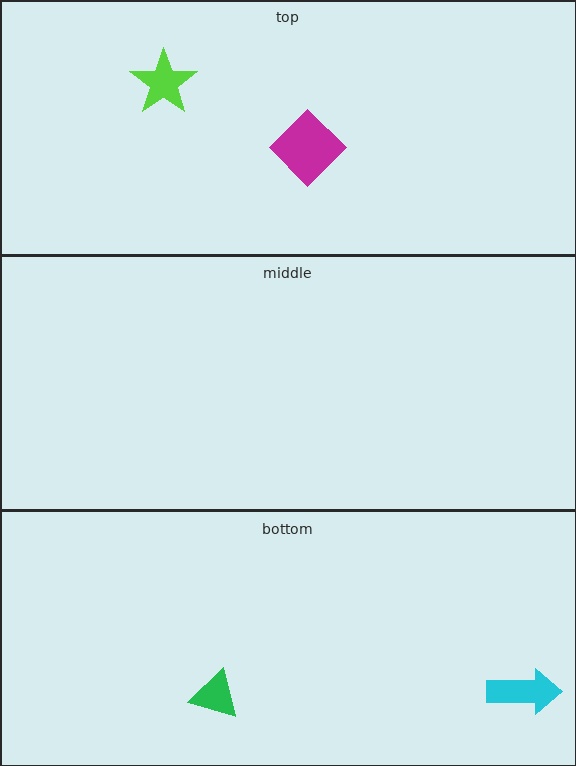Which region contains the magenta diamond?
The top region.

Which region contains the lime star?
The top region.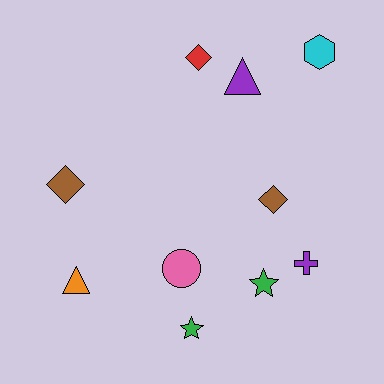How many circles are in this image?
There is 1 circle.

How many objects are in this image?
There are 10 objects.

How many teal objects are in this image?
There are no teal objects.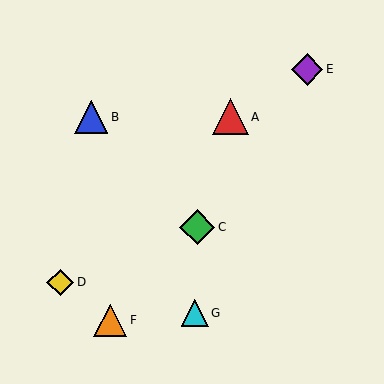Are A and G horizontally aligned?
No, A is at y≈117 and G is at y≈313.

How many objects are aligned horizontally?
2 objects (A, B) are aligned horizontally.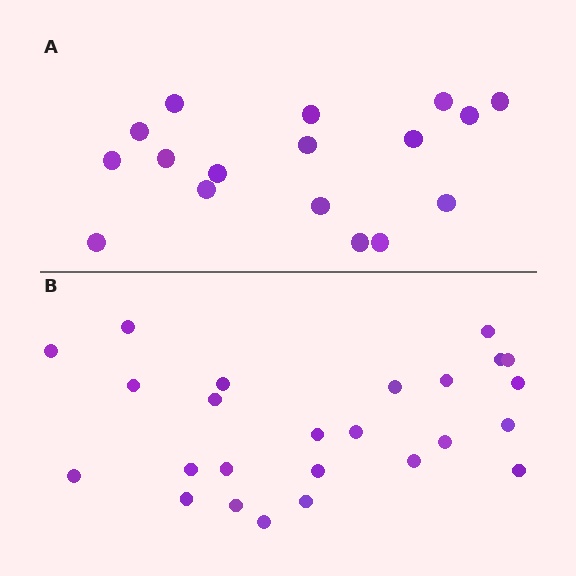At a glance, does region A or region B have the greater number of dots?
Region B (the bottom region) has more dots.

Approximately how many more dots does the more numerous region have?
Region B has roughly 8 or so more dots than region A.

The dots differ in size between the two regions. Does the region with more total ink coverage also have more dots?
No. Region A has more total ink coverage because its dots are larger, but region B actually contains more individual dots. Total area can be misleading — the number of items is what matters here.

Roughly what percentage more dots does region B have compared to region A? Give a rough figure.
About 45% more.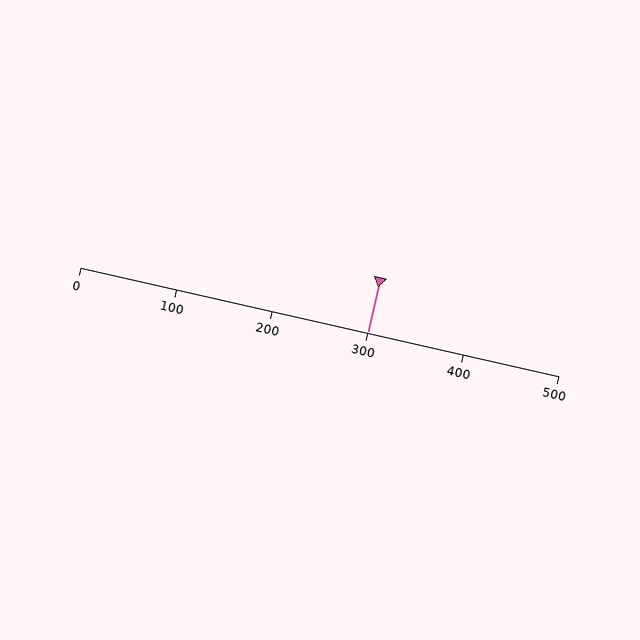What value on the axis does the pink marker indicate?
The marker indicates approximately 300.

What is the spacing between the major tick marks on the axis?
The major ticks are spaced 100 apart.